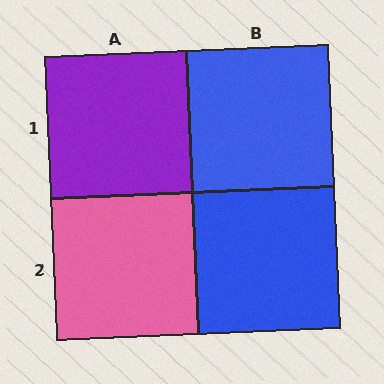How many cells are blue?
2 cells are blue.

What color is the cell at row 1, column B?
Blue.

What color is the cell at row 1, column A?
Purple.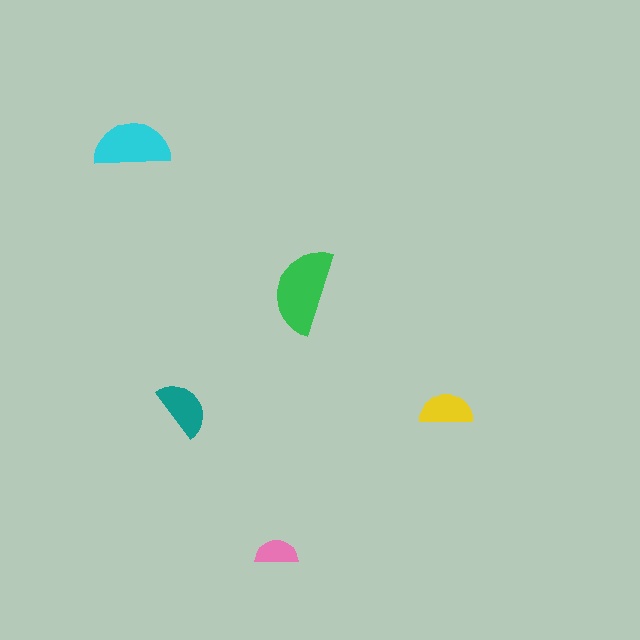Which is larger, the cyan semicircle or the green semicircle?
The green one.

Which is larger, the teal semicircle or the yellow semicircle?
The teal one.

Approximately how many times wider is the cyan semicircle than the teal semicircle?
About 1.5 times wider.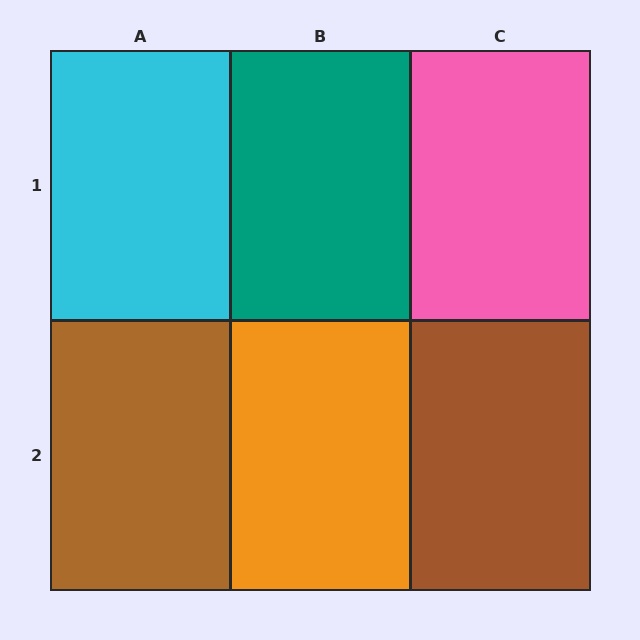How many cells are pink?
1 cell is pink.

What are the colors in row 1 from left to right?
Cyan, teal, pink.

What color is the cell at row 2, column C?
Brown.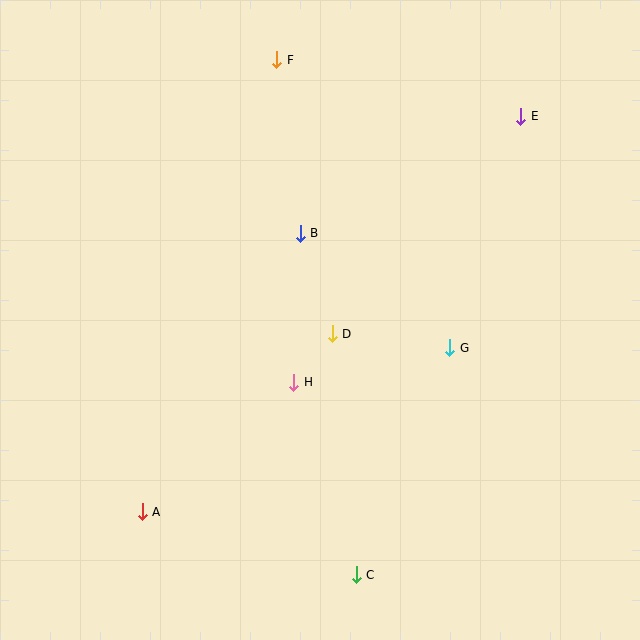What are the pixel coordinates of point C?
Point C is at (356, 575).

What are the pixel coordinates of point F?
Point F is at (277, 60).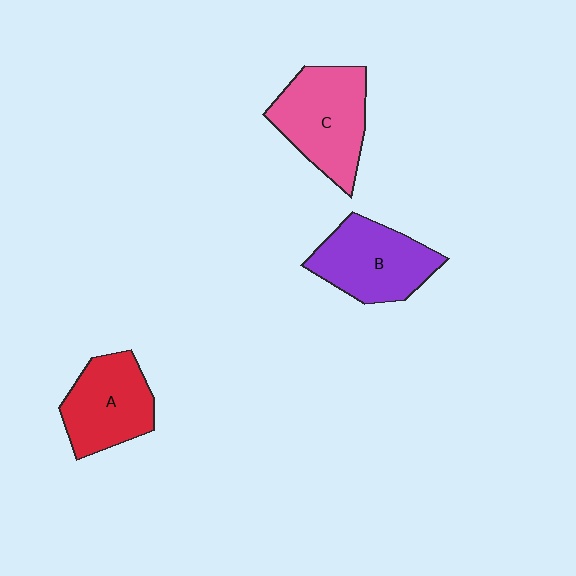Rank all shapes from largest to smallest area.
From largest to smallest: C (pink), B (purple), A (red).